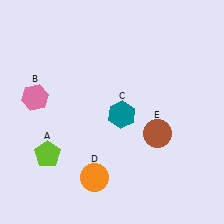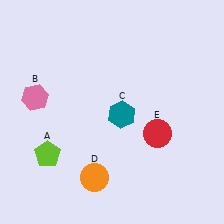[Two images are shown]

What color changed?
The circle (E) changed from brown in Image 1 to red in Image 2.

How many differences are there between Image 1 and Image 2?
There is 1 difference between the two images.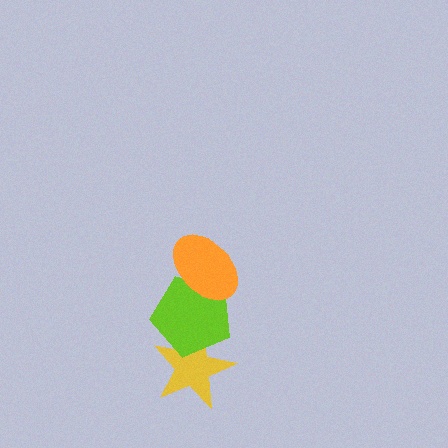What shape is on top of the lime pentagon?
The orange ellipse is on top of the lime pentagon.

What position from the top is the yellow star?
The yellow star is 3rd from the top.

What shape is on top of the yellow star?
The lime pentagon is on top of the yellow star.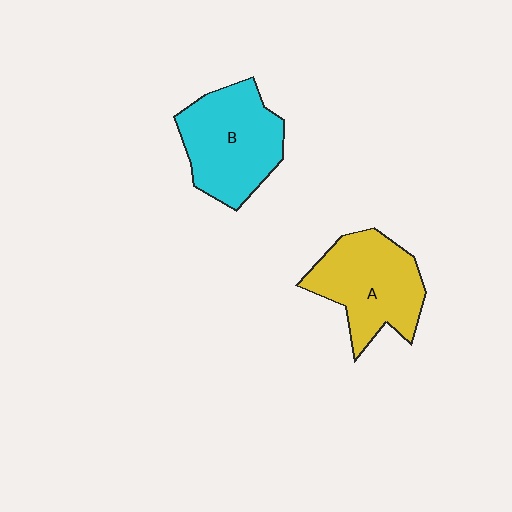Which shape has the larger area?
Shape B (cyan).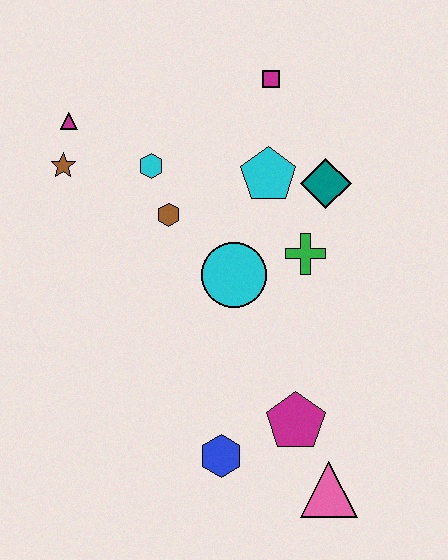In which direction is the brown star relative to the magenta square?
The brown star is to the left of the magenta square.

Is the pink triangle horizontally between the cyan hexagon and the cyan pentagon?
No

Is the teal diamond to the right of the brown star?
Yes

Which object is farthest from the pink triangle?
The magenta triangle is farthest from the pink triangle.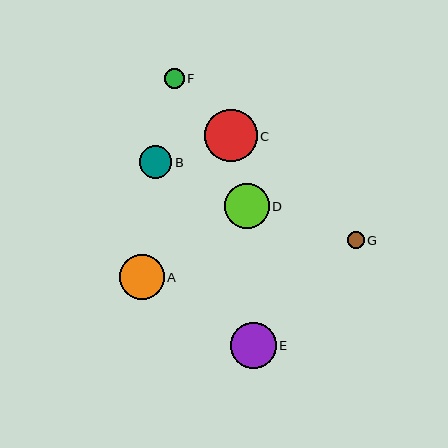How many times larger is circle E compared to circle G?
Circle E is approximately 2.7 times the size of circle G.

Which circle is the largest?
Circle C is the largest with a size of approximately 52 pixels.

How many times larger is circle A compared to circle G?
Circle A is approximately 2.6 times the size of circle G.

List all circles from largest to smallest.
From largest to smallest: C, E, A, D, B, F, G.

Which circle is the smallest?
Circle G is the smallest with a size of approximately 17 pixels.